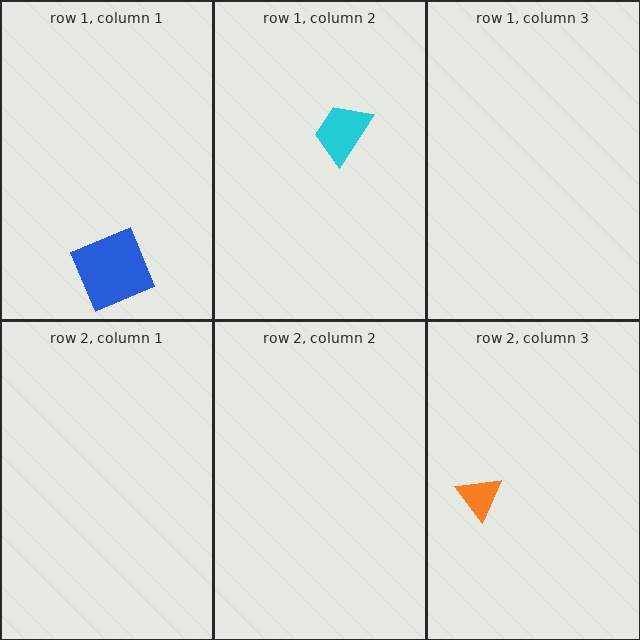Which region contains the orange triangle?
The row 2, column 3 region.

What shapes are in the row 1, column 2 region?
The cyan trapezoid.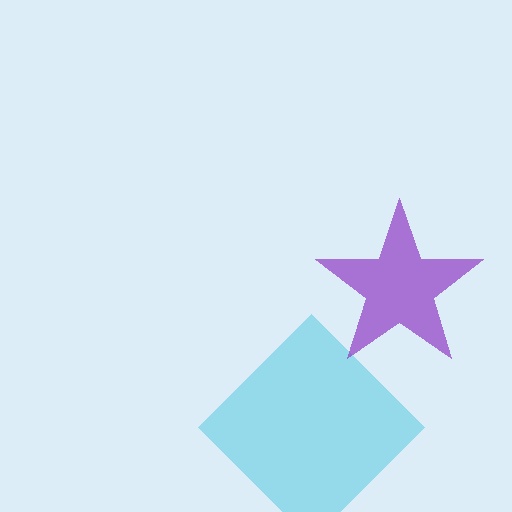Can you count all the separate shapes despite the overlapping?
Yes, there are 2 separate shapes.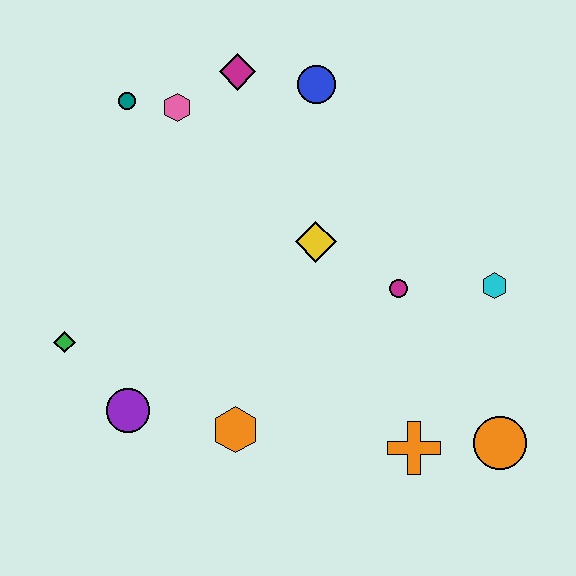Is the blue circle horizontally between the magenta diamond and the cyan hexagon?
Yes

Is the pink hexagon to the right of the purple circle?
Yes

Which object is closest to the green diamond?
The purple circle is closest to the green diamond.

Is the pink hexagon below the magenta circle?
No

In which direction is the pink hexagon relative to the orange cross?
The pink hexagon is above the orange cross.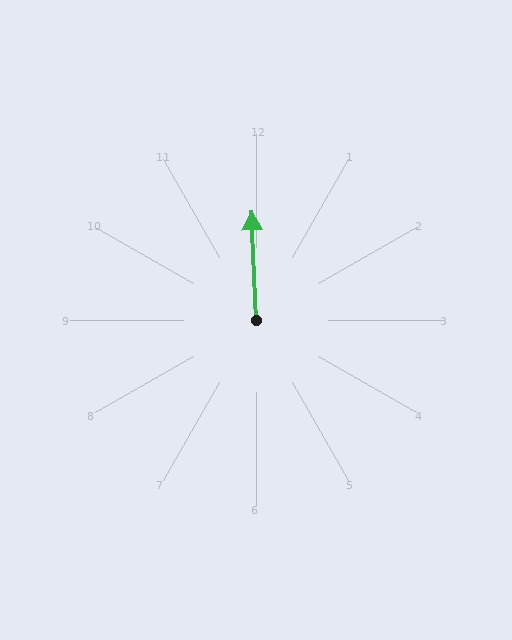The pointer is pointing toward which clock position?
Roughly 12 o'clock.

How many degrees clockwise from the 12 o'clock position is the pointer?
Approximately 357 degrees.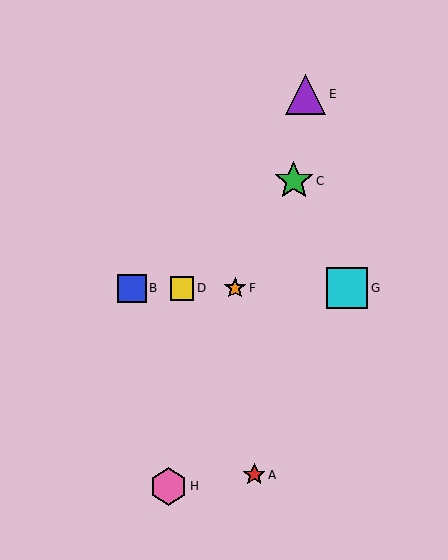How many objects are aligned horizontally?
4 objects (B, D, F, G) are aligned horizontally.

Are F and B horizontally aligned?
Yes, both are at y≈288.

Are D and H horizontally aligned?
No, D is at y≈288 and H is at y≈486.